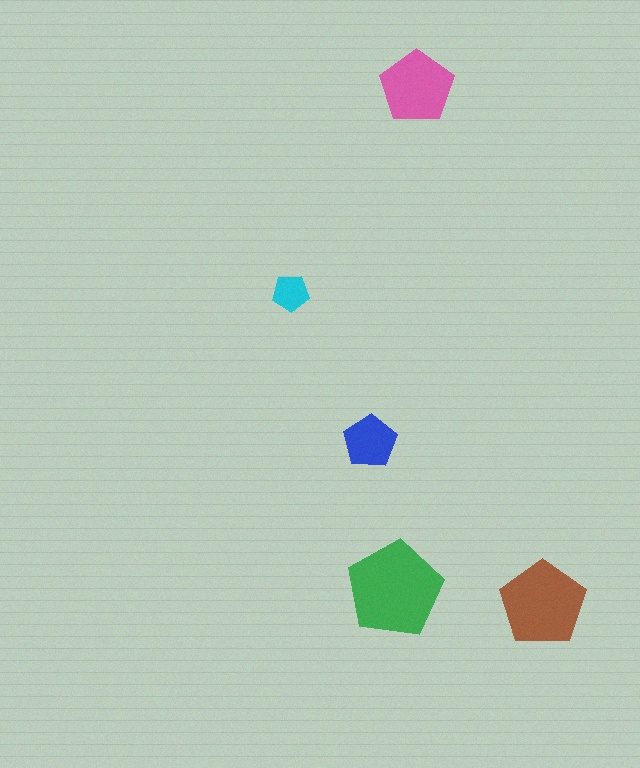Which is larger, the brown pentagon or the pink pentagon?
The brown one.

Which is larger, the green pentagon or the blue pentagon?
The green one.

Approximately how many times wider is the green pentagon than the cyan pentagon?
About 2.5 times wider.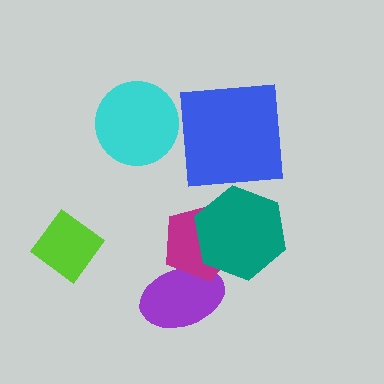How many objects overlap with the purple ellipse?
1 object overlaps with the purple ellipse.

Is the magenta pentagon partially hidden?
Yes, it is partially covered by another shape.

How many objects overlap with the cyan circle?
0 objects overlap with the cyan circle.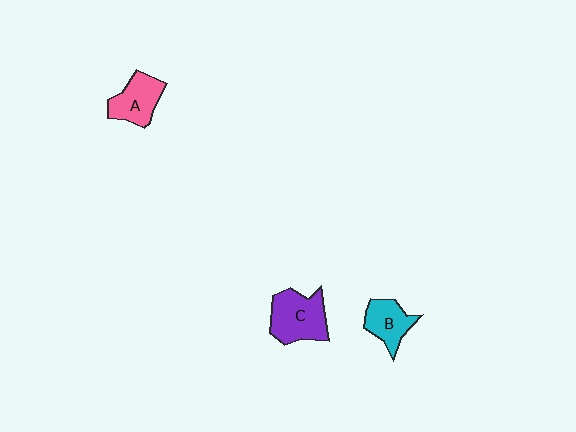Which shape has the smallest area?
Shape B (cyan).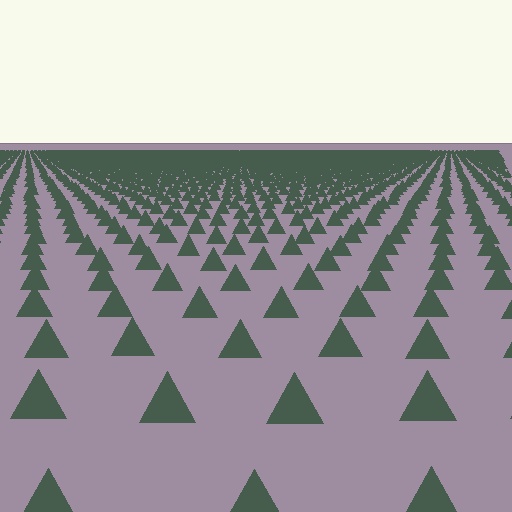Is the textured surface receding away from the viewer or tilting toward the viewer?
The surface is receding away from the viewer. Texture elements get smaller and denser toward the top.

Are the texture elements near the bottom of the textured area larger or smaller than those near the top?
Larger. Near the bottom, elements are closer to the viewer and appear at a bigger on-screen size.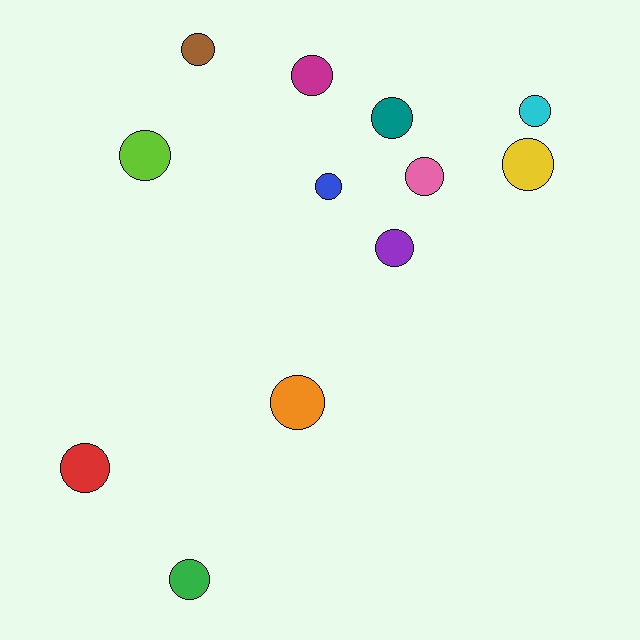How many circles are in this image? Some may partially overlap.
There are 12 circles.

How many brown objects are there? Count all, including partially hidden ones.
There is 1 brown object.